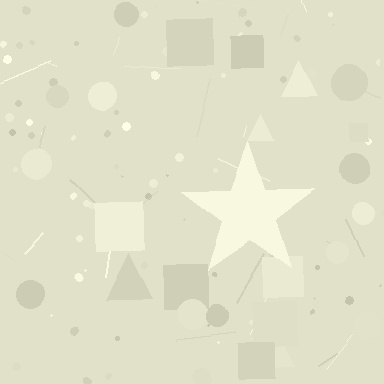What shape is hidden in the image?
A star is hidden in the image.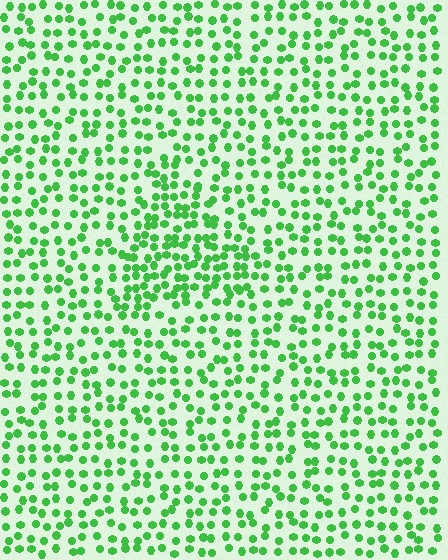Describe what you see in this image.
The image contains small green elements arranged at two different densities. A triangle-shaped region is visible where the elements are more densely packed than the surrounding area.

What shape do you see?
I see a triangle.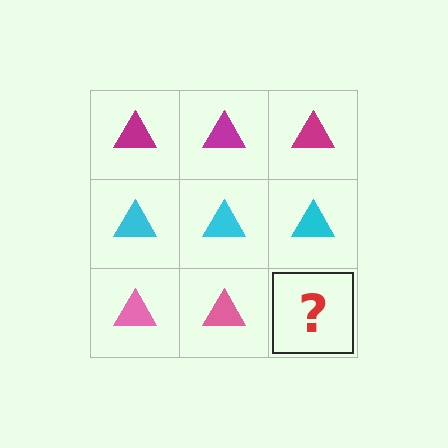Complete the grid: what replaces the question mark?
The question mark should be replaced with a pink triangle.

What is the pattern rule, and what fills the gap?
The rule is that each row has a consistent color. The gap should be filled with a pink triangle.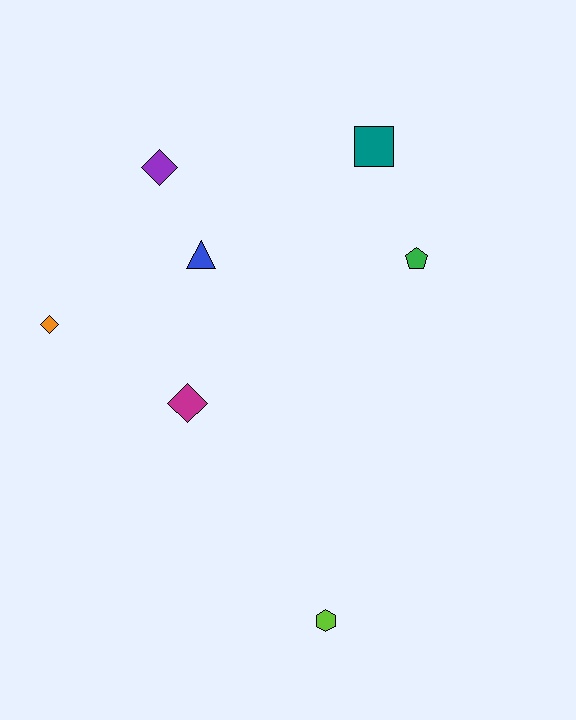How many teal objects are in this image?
There is 1 teal object.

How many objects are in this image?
There are 7 objects.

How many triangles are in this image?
There is 1 triangle.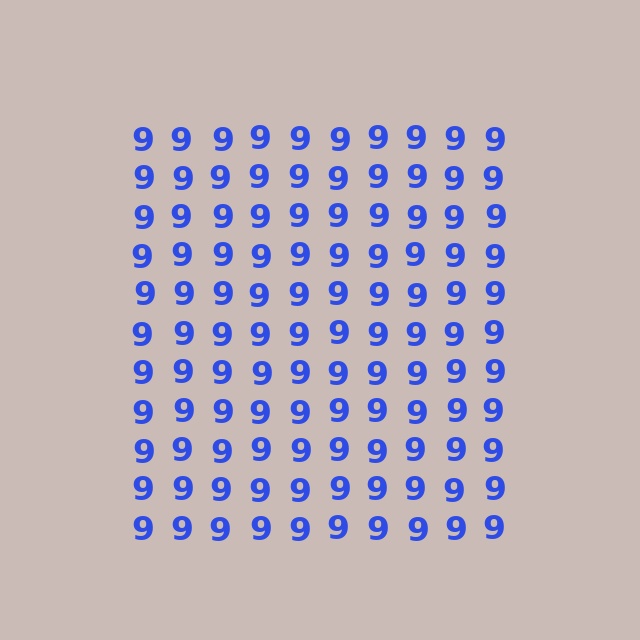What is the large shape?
The large shape is a square.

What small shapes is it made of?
It is made of small digit 9's.